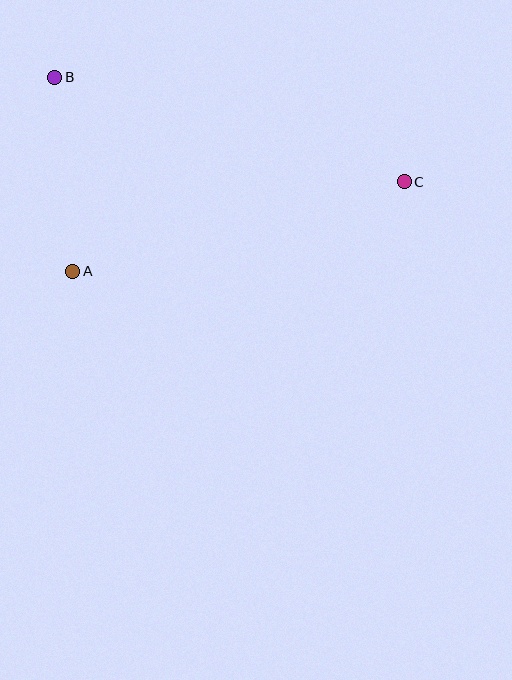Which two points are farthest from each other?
Points B and C are farthest from each other.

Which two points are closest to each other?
Points A and B are closest to each other.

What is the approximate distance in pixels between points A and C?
The distance between A and C is approximately 343 pixels.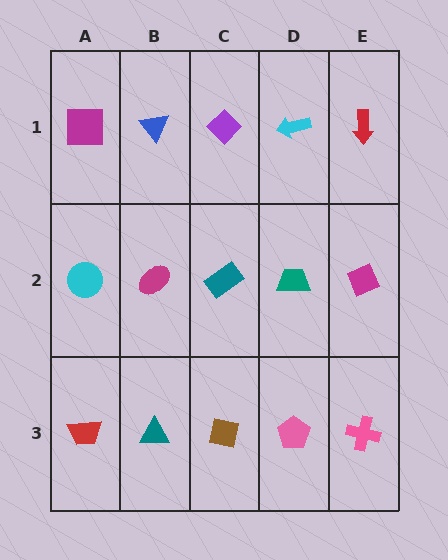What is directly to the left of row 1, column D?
A purple diamond.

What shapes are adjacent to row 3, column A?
A cyan circle (row 2, column A), a teal triangle (row 3, column B).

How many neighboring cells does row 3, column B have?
3.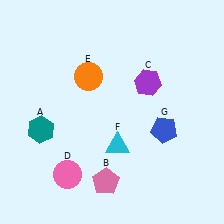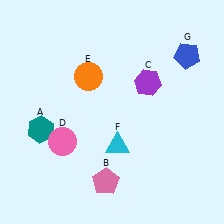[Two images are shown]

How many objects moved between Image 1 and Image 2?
2 objects moved between the two images.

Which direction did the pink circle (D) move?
The pink circle (D) moved up.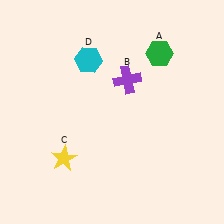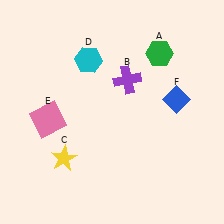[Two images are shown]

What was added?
A pink square (E), a blue diamond (F) were added in Image 2.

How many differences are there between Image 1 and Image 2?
There are 2 differences between the two images.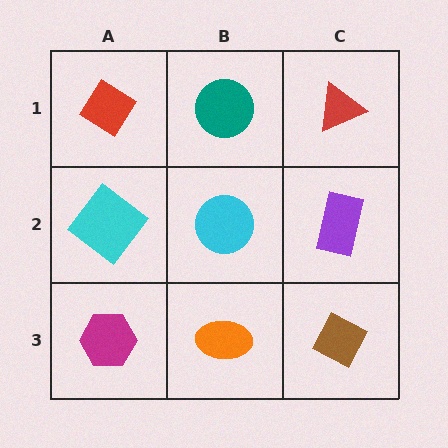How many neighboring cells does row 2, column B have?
4.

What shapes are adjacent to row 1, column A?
A cyan diamond (row 2, column A), a teal circle (row 1, column B).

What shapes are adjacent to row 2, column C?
A red triangle (row 1, column C), a brown diamond (row 3, column C), a cyan circle (row 2, column B).